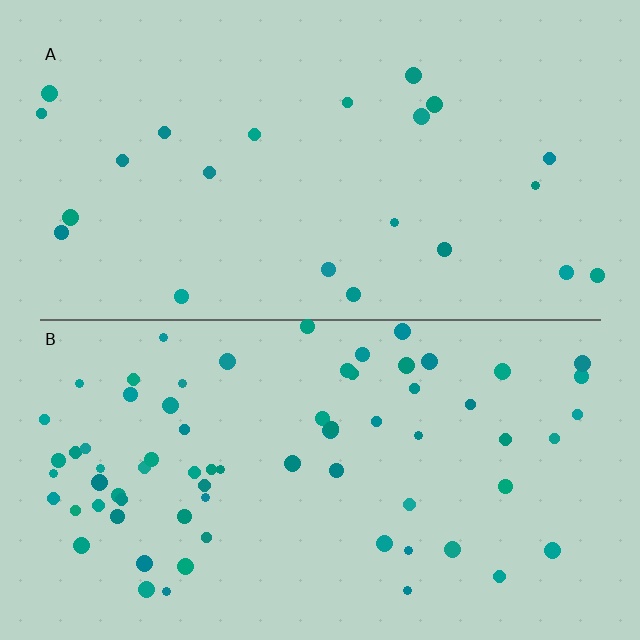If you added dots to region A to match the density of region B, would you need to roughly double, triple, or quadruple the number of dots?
Approximately triple.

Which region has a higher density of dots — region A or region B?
B (the bottom).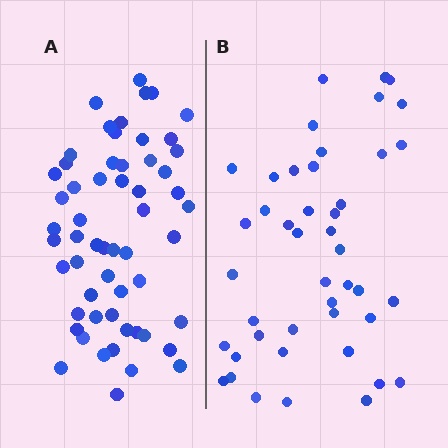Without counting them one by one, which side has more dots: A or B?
Region A (the left region) has more dots.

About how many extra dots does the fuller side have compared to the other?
Region A has approximately 15 more dots than region B.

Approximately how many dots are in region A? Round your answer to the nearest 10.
About 60 dots. (The exact count is 57, which rounds to 60.)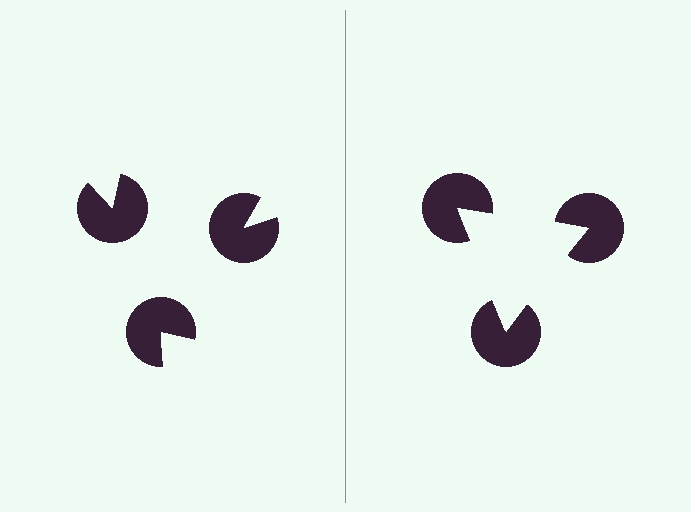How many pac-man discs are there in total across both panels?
6 — 3 on each side.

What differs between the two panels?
The pac-man discs are positioned identically on both sides; only the wedge orientations differ. On the right they align to a triangle; on the left they are misaligned.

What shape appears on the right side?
An illusory triangle.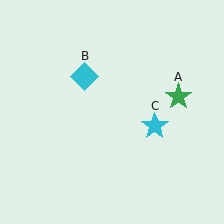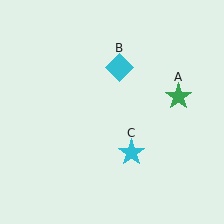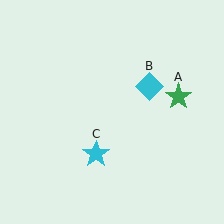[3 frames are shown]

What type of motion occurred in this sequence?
The cyan diamond (object B), cyan star (object C) rotated clockwise around the center of the scene.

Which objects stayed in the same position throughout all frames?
Green star (object A) remained stationary.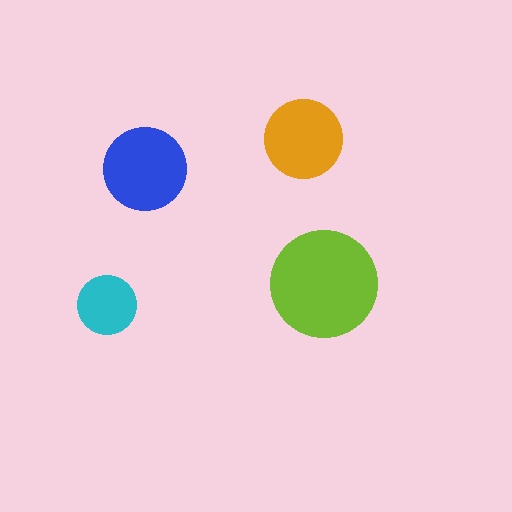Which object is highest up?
The orange circle is topmost.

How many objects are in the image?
There are 4 objects in the image.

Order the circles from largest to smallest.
the lime one, the blue one, the orange one, the cyan one.